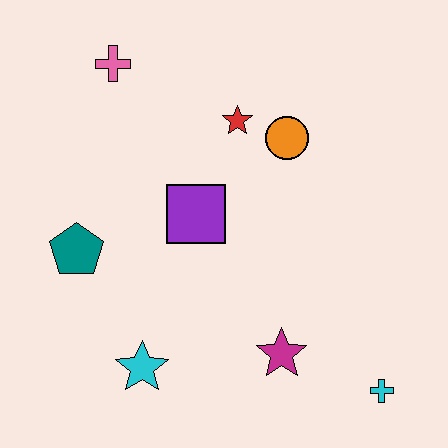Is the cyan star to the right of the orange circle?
No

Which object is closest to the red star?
The orange circle is closest to the red star.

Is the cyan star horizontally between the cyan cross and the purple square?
No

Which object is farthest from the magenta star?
The pink cross is farthest from the magenta star.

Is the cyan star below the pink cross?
Yes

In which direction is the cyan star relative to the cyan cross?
The cyan star is to the left of the cyan cross.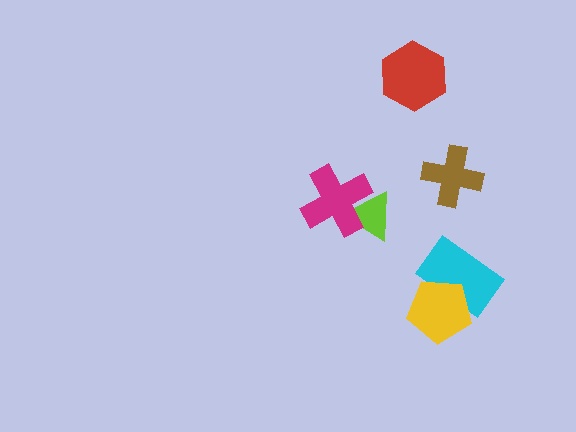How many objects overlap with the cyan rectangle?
1 object overlaps with the cyan rectangle.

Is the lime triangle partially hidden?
Yes, it is partially covered by another shape.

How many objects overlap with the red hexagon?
0 objects overlap with the red hexagon.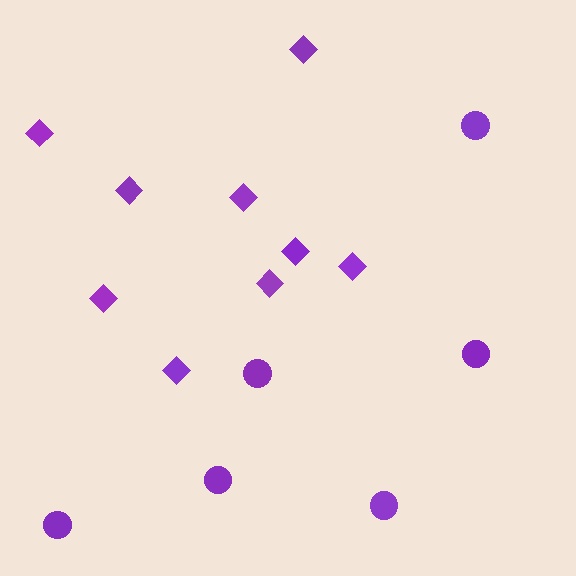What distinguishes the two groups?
There are 2 groups: one group of diamonds (9) and one group of circles (6).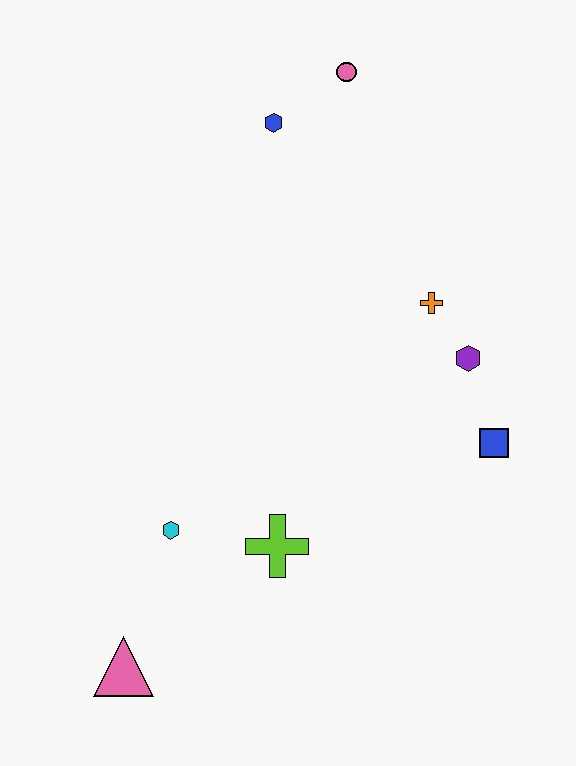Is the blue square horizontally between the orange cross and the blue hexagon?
No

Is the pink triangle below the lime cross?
Yes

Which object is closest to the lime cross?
The cyan hexagon is closest to the lime cross.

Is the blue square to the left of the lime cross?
No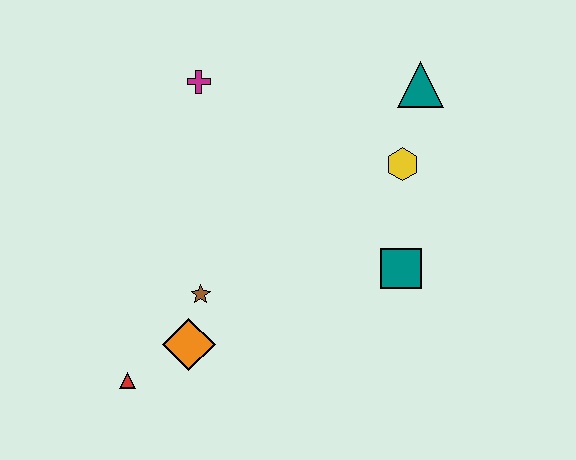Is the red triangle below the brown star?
Yes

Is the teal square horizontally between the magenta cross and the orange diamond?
No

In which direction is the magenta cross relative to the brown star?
The magenta cross is above the brown star.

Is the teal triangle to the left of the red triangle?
No